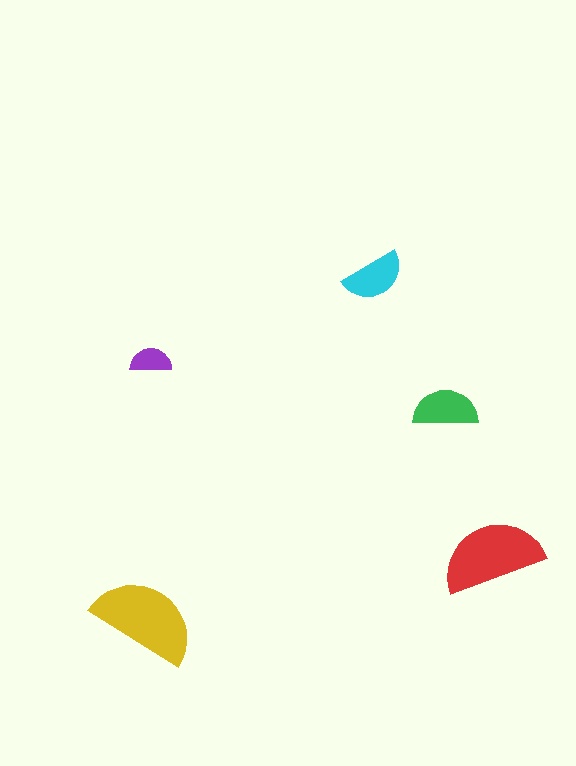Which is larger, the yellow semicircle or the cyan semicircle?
The yellow one.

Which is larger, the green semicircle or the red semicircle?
The red one.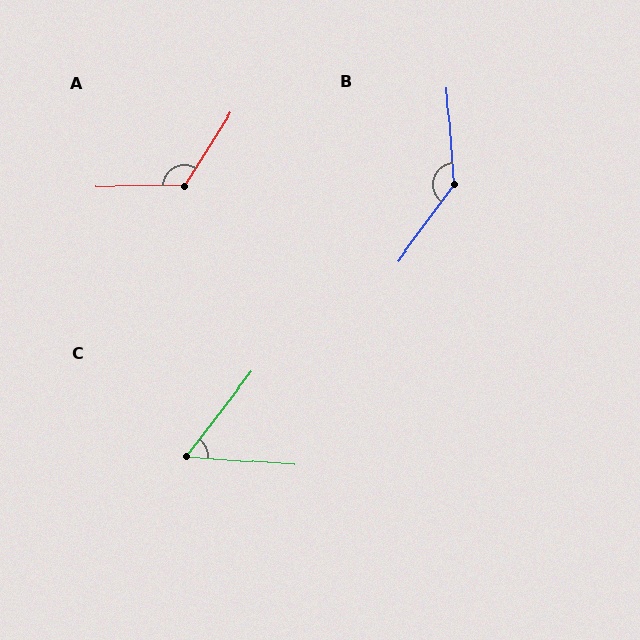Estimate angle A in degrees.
Approximately 122 degrees.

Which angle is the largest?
B, at approximately 140 degrees.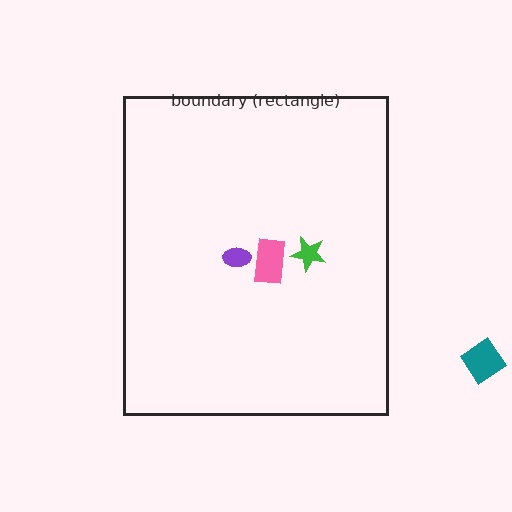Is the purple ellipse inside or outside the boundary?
Inside.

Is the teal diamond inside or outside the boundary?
Outside.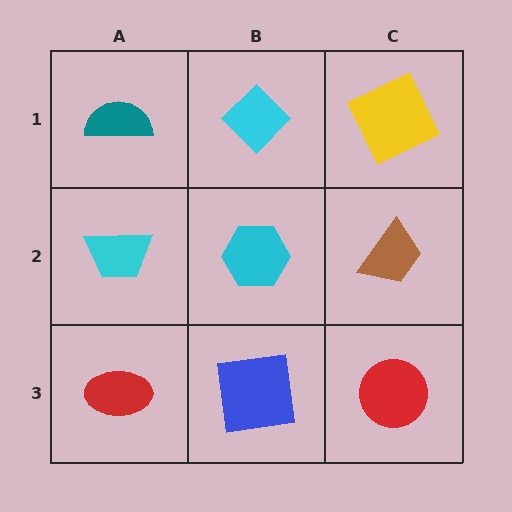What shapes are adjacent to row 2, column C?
A yellow square (row 1, column C), a red circle (row 3, column C), a cyan hexagon (row 2, column B).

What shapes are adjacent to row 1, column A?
A cyan trapezoid (row 2, column A), a cyan diamond (row 1, column B).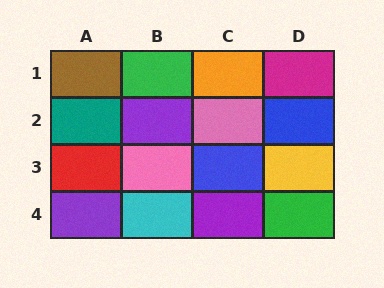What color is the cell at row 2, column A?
Teal.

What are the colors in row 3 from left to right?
Red, pink, blue, yellow.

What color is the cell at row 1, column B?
Green.